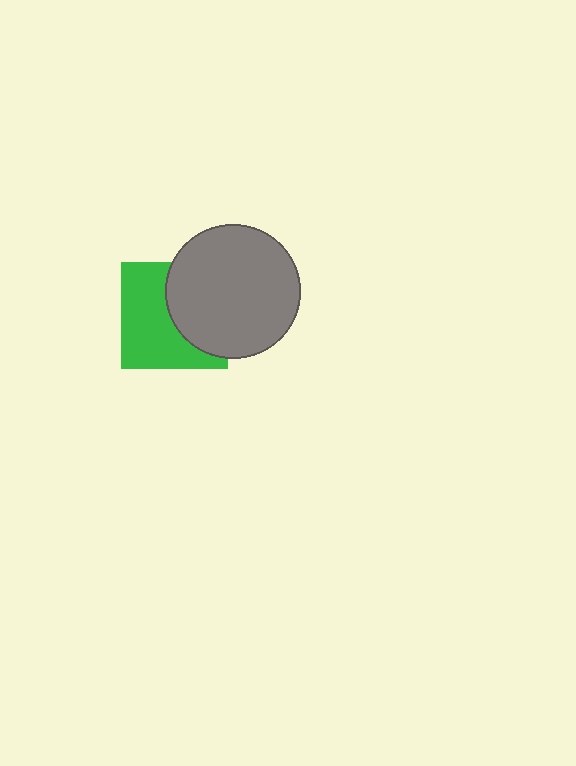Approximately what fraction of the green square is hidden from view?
Roughly 44% of the green square is hidden behind the gray circle.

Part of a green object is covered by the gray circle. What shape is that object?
It is a square.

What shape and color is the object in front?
The object in front is a gray circle.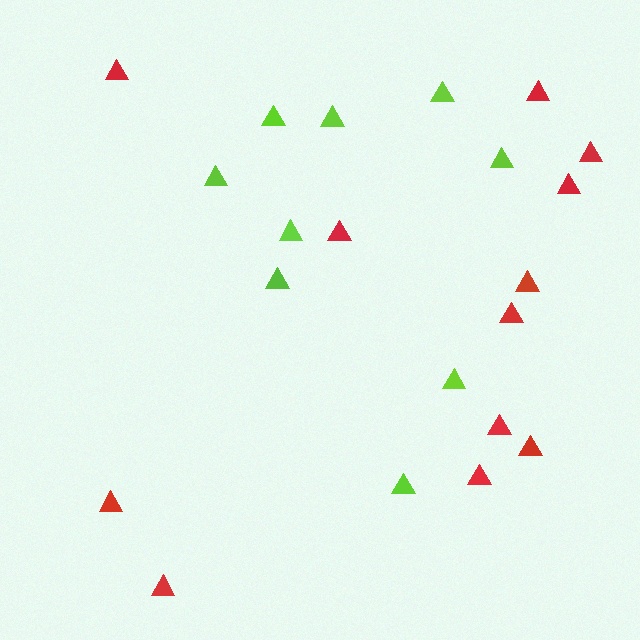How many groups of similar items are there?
There are 2 groups: one group of red triangles (12) and one group of lime triangles (9).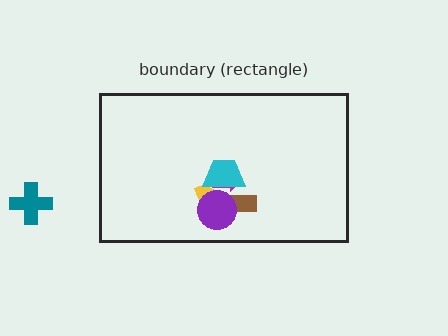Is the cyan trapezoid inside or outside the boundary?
Inside.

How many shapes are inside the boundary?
5 inside, 1 outside.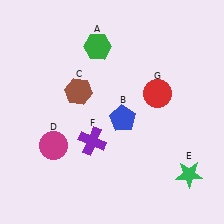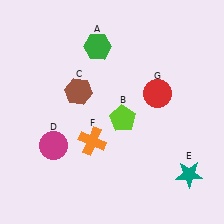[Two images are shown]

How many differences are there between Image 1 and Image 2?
There are 3 differences between the two images.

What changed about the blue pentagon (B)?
In Image 1, B is blue. In Image 2, it changed to lime.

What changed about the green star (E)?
In Image 1, E is green. In Image 2, it changed to teal.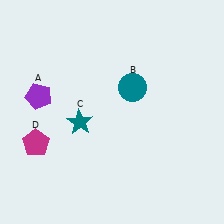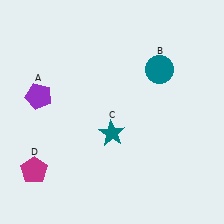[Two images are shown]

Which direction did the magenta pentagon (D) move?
The magenta pentagon (D) moved down.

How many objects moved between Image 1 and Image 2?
3 objects moved between the two images.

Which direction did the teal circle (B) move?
The teal circle (B) moved right.